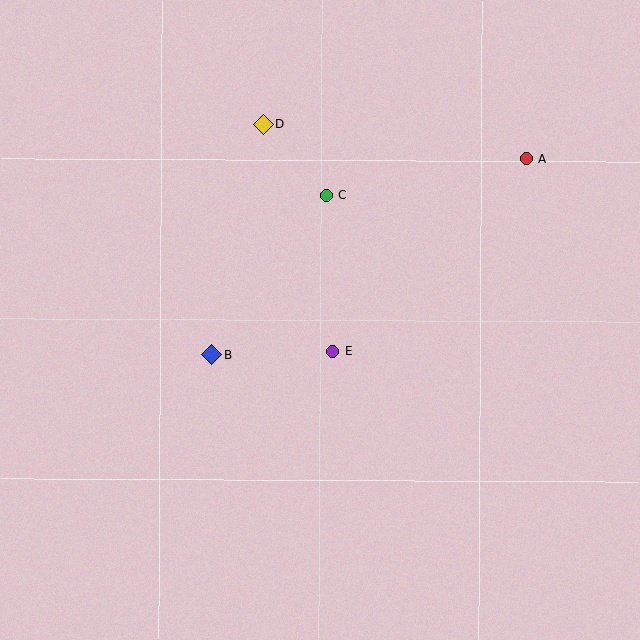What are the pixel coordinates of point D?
Point D is at (263, 124).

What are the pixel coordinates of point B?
Point B is at (212, 355).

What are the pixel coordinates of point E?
Point E is at (333, 351).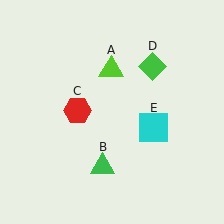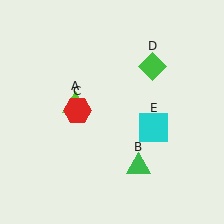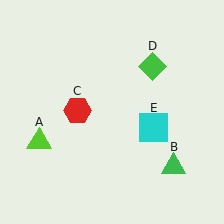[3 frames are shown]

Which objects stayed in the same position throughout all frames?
Red hexagon (object C) and green diamond (object D) and cyan square (object E) remained stationary.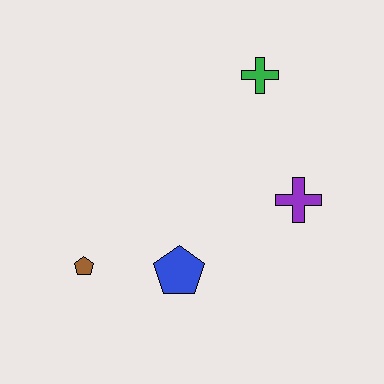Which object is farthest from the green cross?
The brown pentagon is farthest from the green cross.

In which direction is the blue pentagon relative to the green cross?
The blue pentagon is below the green cross.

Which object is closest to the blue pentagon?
The brown pentagon is closest to the blue pentagon.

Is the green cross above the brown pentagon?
Yes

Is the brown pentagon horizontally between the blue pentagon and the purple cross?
No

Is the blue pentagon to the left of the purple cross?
Yes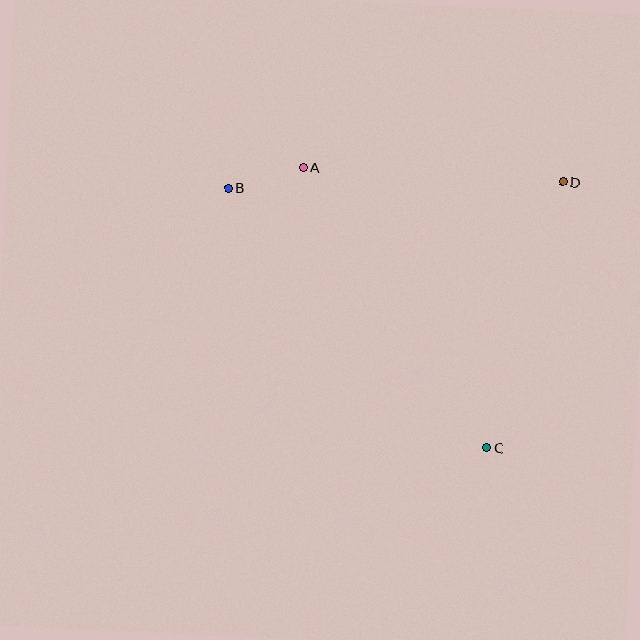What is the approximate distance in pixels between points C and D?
The distance between C and D is approximately 276 pixels.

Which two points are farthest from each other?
Points B and C are farthest from each other.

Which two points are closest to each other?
Points A and B are closest to each other.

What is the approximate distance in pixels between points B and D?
The distance between B and D is approximately 335 pixels.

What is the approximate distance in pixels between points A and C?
The distance between A and C is approximately 336 pixels.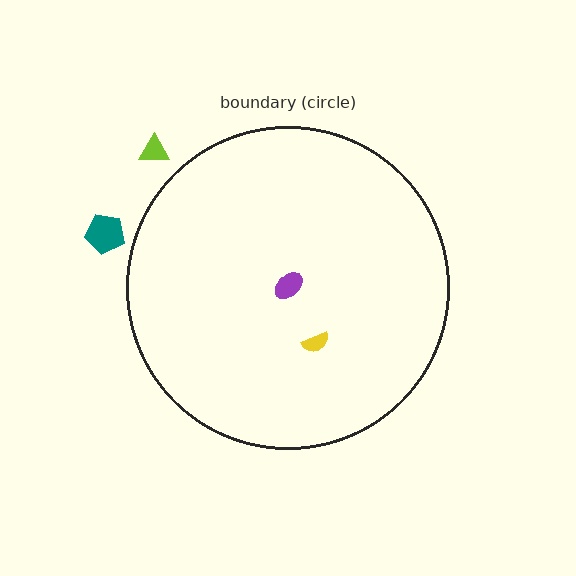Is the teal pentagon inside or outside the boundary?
Outside.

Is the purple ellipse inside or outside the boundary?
Inside.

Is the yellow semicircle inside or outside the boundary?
Inside.